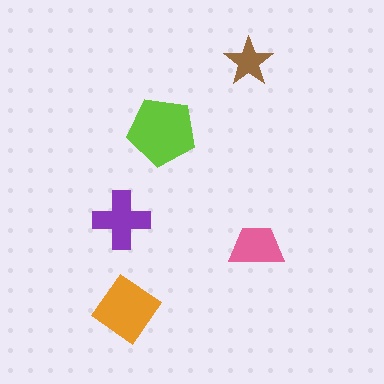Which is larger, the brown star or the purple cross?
The purple cross.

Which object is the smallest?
The brown star.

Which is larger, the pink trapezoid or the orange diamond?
The orange diamond.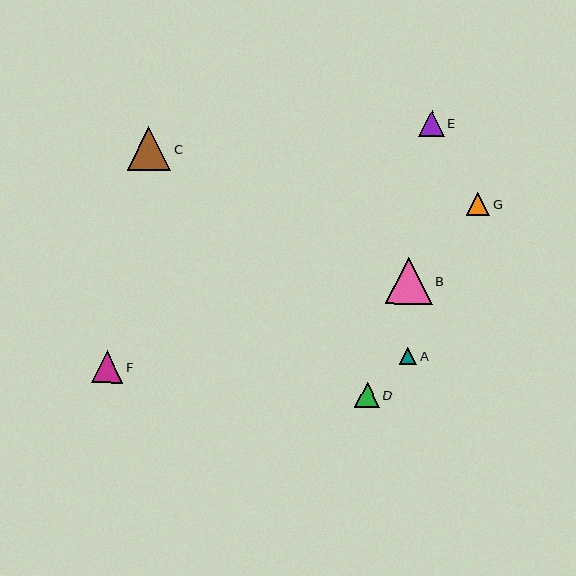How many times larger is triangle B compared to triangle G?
Triangle B is approximately 2.0 times the size of triangle G.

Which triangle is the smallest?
Triangle A is the smallest with a size of approximately 17 pixels.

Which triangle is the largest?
Triangle B is the largest with a size of approximately 47 pixels.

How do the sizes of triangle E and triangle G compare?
Triangle E and triangle G are approximately the same size.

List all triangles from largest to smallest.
From largest to smallest: B, C, F, E, D, G, A.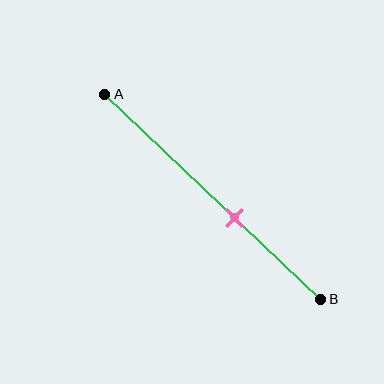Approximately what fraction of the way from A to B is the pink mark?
The pink mark is approximately 60% of the way from A to B.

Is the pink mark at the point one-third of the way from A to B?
No, the mark is at about 60% from A, not at the 33% one-third point.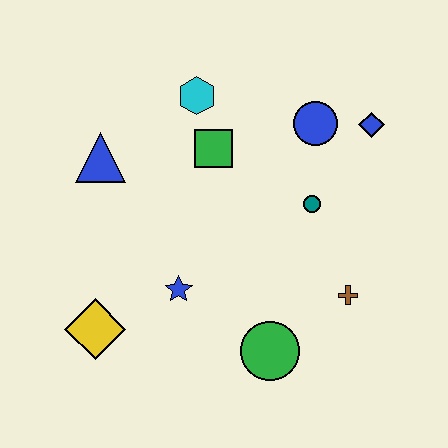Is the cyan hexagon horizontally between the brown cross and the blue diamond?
No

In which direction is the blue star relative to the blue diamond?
The blue star is to the left of the blue diamond.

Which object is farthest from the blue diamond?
The yellow diamond is farthest from the blue diamond.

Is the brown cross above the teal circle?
No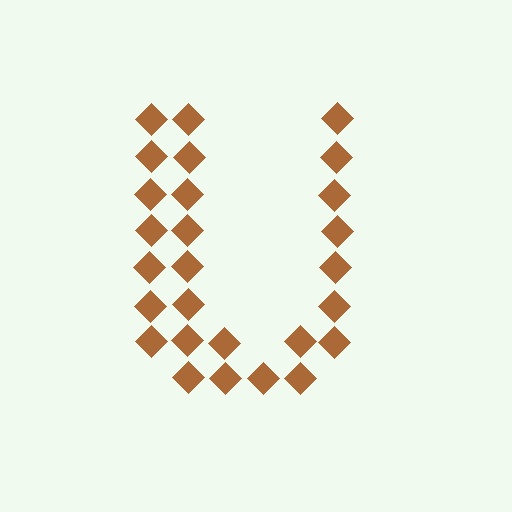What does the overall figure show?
The overall figure shows the letter U.